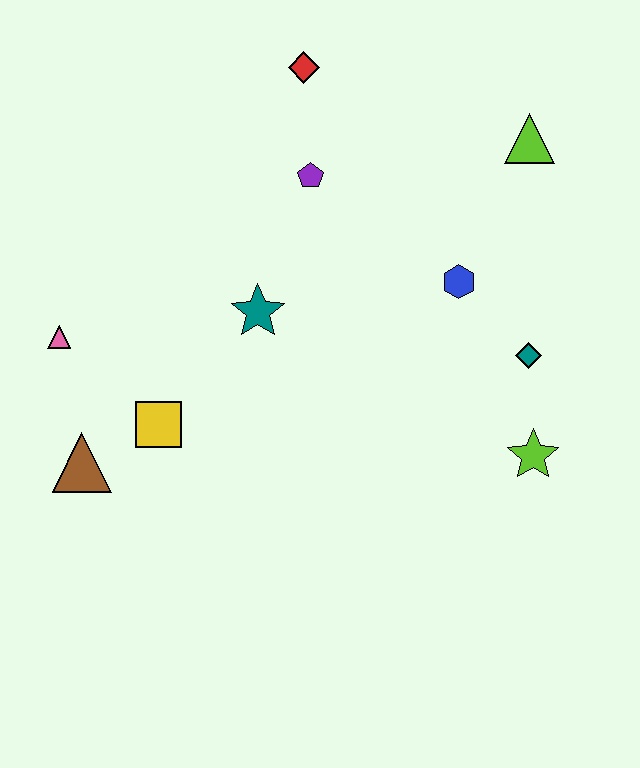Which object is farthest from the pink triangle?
The lime triangle is farthest from the pink triangle.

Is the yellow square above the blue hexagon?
No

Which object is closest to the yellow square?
The brown triangle is closest to the yellow square.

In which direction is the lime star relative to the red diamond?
The lime star is below the red diamond.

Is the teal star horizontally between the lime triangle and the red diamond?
No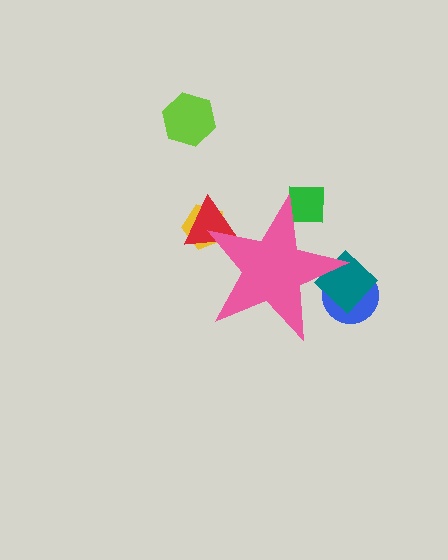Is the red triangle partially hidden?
Yes, the red triangle is partially hidden behind the pink star.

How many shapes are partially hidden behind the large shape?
5 shapes are partially hidden.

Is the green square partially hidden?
Yes, the green square is partially hidden behind the pink star.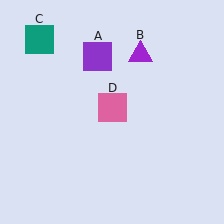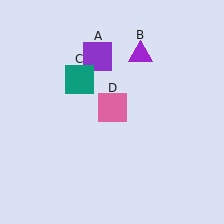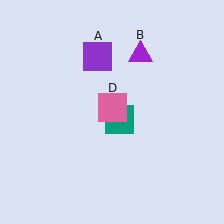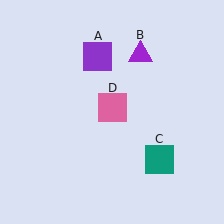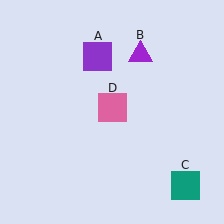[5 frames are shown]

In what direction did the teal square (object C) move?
The teal square (object C) moved down and to the right.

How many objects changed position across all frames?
1 object changed position: teal square (object C).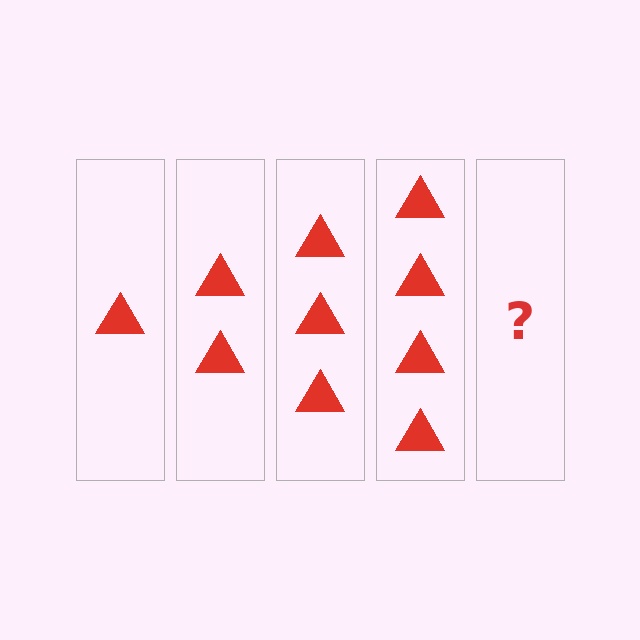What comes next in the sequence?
The next element should be 5 triangles.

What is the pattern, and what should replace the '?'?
The pattern is that each step adds one more triangle. The '?' should be 5 triangles.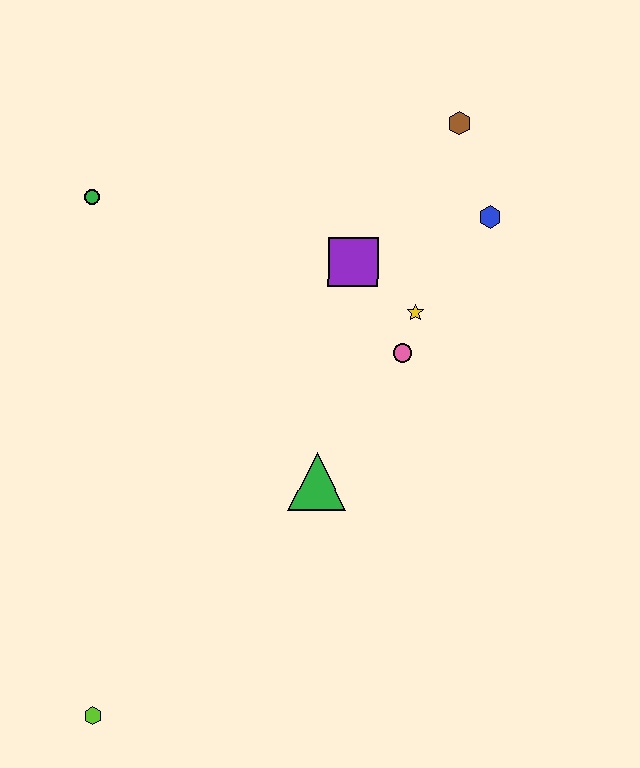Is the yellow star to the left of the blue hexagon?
Yes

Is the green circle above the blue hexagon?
Yes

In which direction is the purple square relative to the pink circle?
The purple square is above the pink circle.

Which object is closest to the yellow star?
The pink circle is closest to the yellow star.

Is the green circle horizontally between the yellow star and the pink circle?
No